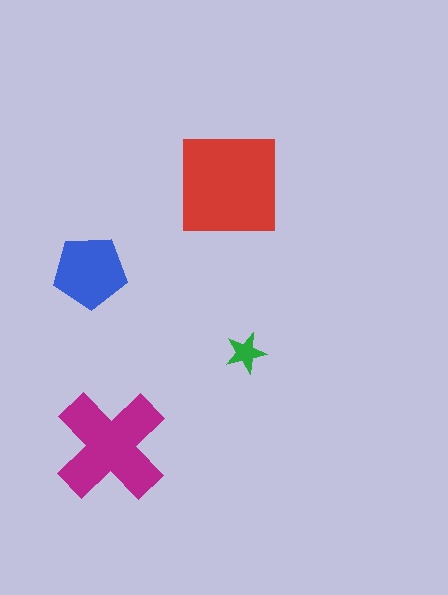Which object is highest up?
The red square is topmost.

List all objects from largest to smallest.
The red square, the magenta cross, the blue pentagon, the green star.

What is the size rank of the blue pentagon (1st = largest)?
3rd.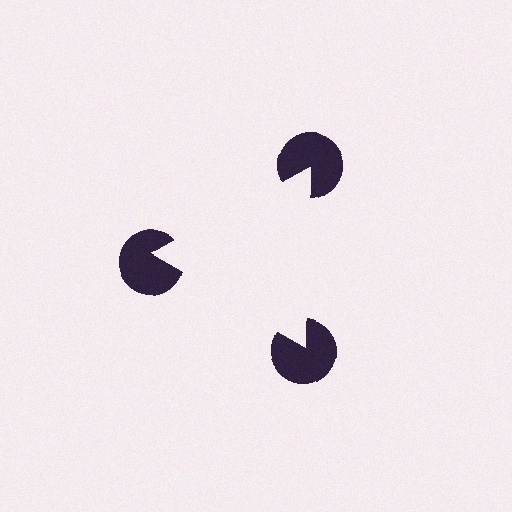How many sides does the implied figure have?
3 sides.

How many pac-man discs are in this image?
There are 3 — one at each vertex of the illusory triangle.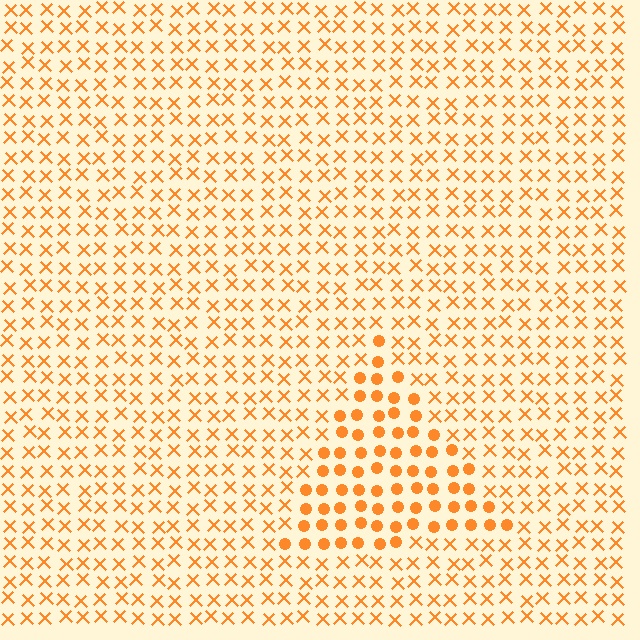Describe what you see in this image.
The image is filled with small orange elements arranged in a uniform grid. A triangle-shaped region contains circles, while the surrounding area contains X marks. The boundary is defined purely by the change in element shape.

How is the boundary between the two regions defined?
The boundary is defined by a change in element shape: circles inside vs. X marks outside. All elements share the same color and spacing.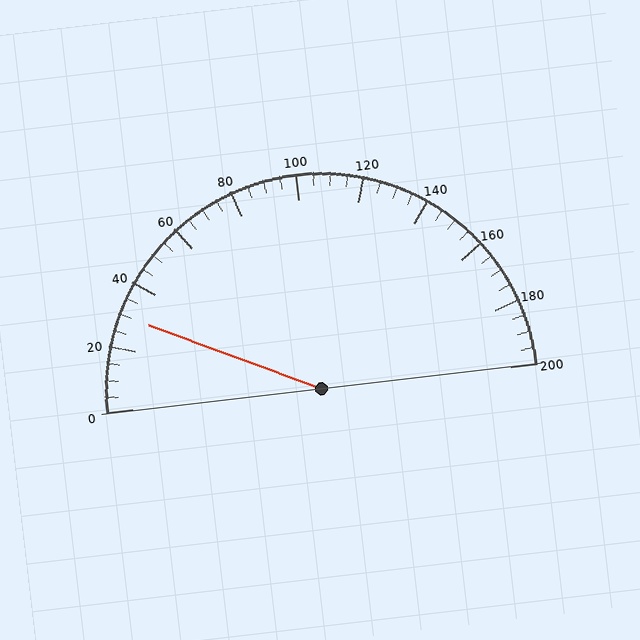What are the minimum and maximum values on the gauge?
The gauge ranges from 0 to 200.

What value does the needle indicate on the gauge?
The needle indicates approximately 30.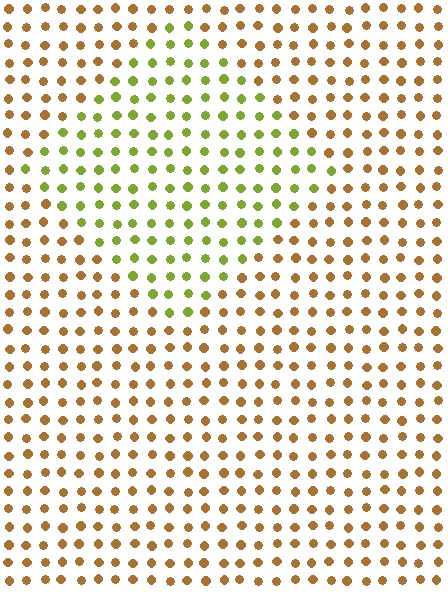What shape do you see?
I see a diamond.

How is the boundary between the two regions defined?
The boundary is defined purely by a slight shift in hue (about 49 degrees). Spacing, size, and orientation are identical on both sides.